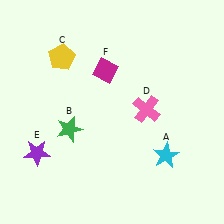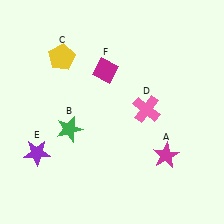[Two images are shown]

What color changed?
The star (A) changed from cyan in Image 1 to magenta in Image 2.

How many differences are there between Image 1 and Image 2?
There is 1 difference between the two images.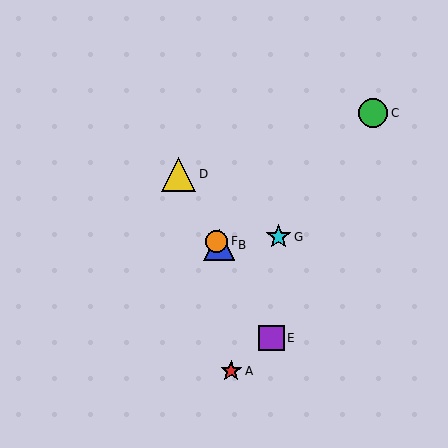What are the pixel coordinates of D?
Object D is at (179, 174).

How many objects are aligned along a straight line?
4 objects (B, D, E, F) are aligned along a straight line.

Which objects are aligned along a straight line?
Objects B, D, E, F are aligned along a straight line.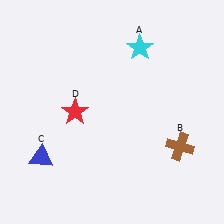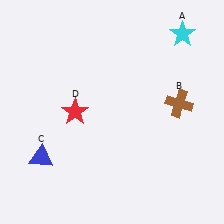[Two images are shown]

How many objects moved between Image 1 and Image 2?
2 objects moved between the two images.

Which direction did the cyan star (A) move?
The cyan star (A) moved right.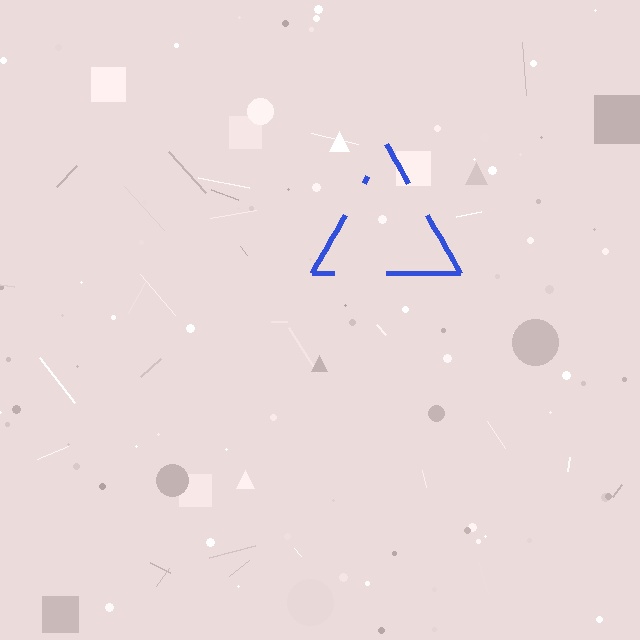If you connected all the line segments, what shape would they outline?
They would outline a triangle.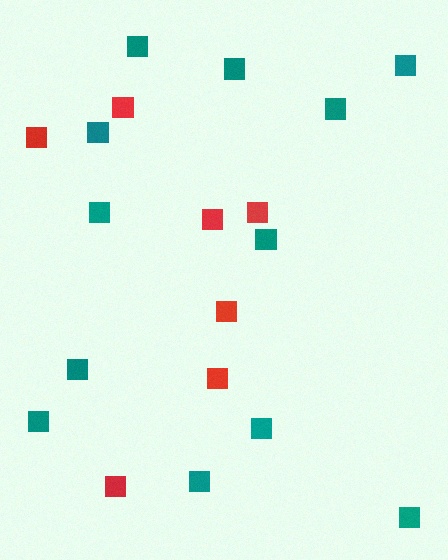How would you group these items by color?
There are 2 groups: one group of red squares (7) and one group of teal squares (12).